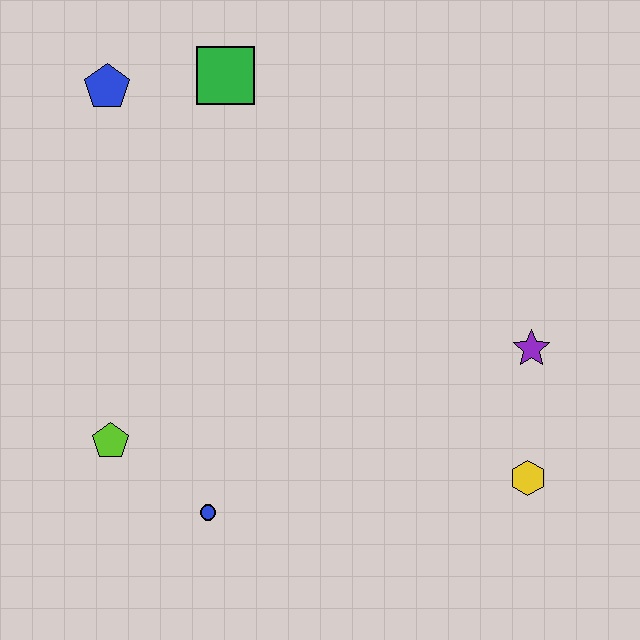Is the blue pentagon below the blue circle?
No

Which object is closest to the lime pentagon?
The blue circle is closest to the lime pentagon.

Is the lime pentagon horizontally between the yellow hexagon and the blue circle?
No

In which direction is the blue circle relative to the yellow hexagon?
The blue circle is to the left of the yellow hexagon.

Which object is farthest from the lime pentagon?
The purple star is farthest from the lime pentagon.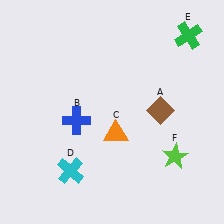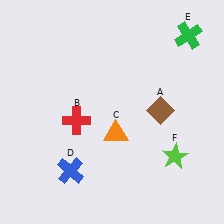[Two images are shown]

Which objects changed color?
B changed from blue to red. D changed from cyan to blue.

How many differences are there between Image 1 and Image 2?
There are 2 differences between the two images.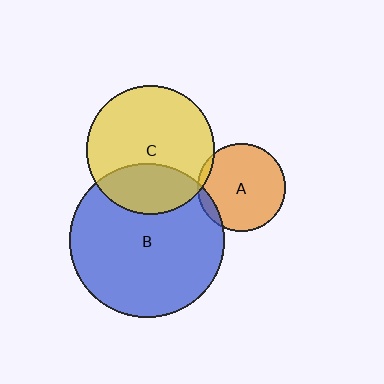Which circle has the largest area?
Circle B (blue).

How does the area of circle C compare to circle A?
Approximately 2.1 times.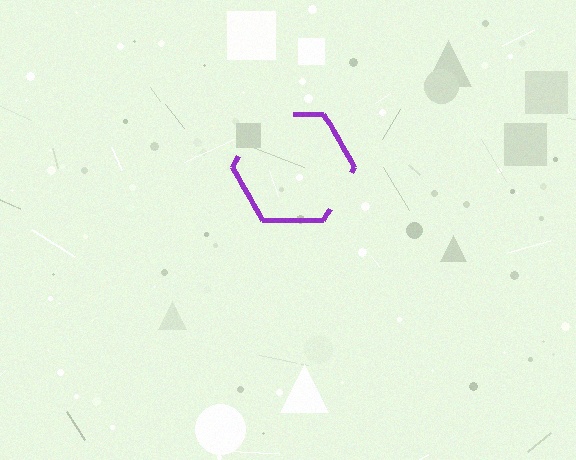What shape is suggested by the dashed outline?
The dashed outline suggests a hexagon.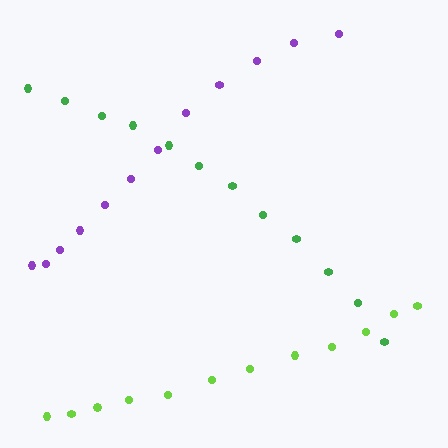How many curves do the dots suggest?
There are 3 distinct paths.